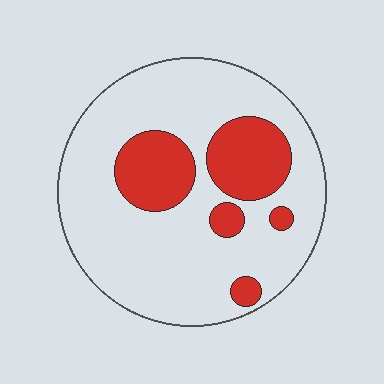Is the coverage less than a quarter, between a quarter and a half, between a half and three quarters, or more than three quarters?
Less than a quarter.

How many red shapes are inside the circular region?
5.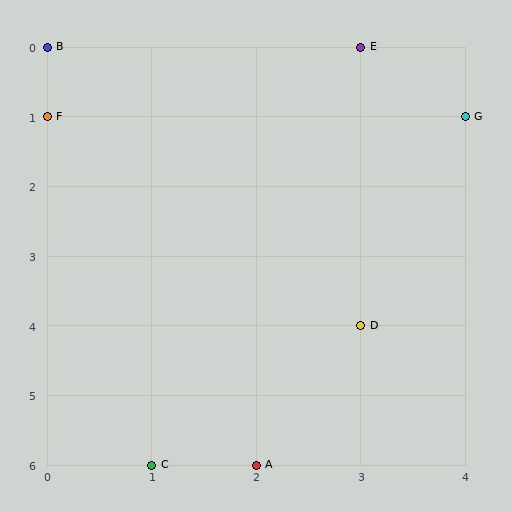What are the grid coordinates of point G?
Point G is at grid coordinates (4, 1).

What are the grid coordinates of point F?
Point F is at grid coordinates (0, 1).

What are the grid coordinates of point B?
Point B is at grid coordinates (0, 0).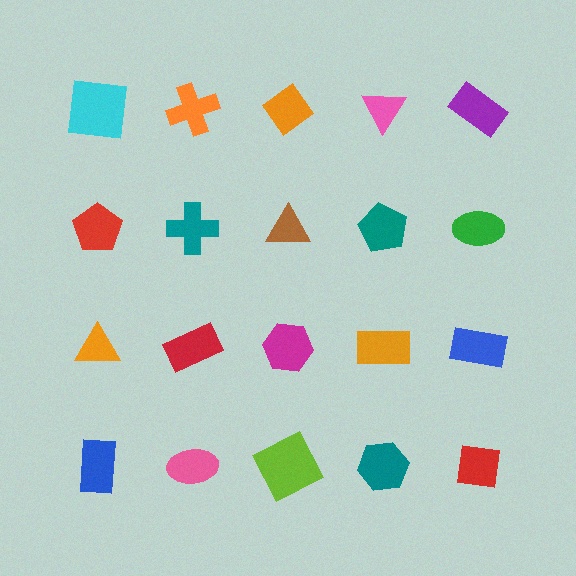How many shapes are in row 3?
5 shapes.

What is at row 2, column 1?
A red pentagon.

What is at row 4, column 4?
A teal hexagon.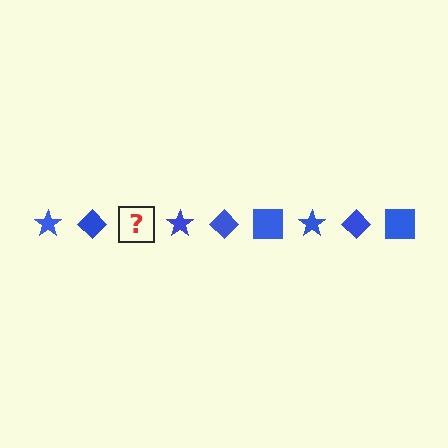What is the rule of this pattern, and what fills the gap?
The rule is that the pattern cycles through star, diamond, square shapes in blue. The gap should be filled with a blue square.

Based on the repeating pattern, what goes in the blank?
The blank should be a blue square.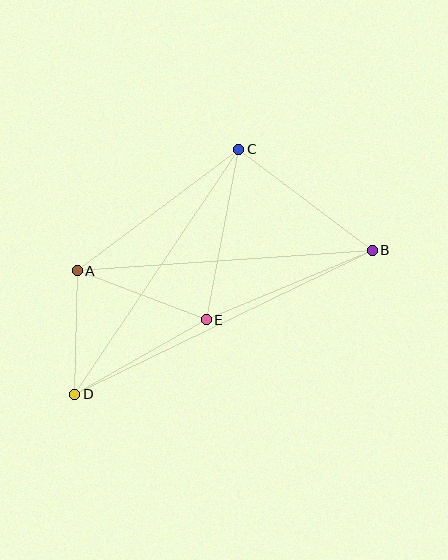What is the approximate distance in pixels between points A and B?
The distance between A and B is approximately 296 pixels.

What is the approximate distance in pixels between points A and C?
The distance between A and C is approximately 202 pixels.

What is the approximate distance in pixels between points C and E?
The distance between C and E is approximately 174 pixels.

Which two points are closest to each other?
Points A and D are closest to each other.